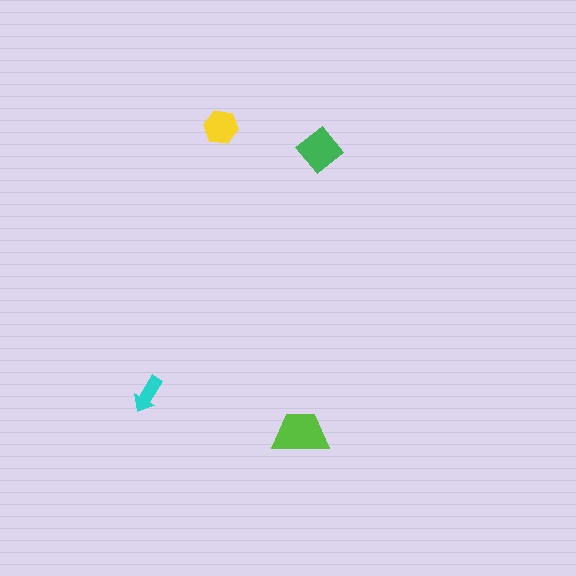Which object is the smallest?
The cyan arrow.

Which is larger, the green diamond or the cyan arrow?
The green diamond.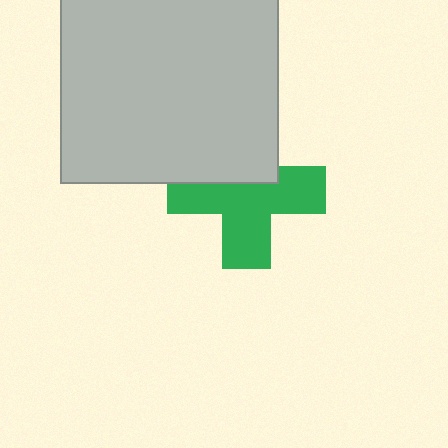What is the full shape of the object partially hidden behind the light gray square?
The partially hidden object is a green cross.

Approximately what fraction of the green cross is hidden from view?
Roughly 36% of the green cross is hidden behind the light gray square.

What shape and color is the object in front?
The object in front is a light gray square.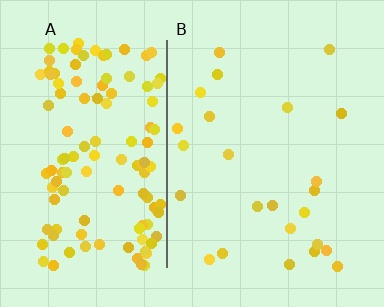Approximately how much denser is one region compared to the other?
Approximately 5.2× — region A over region B.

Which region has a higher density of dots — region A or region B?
A (the left).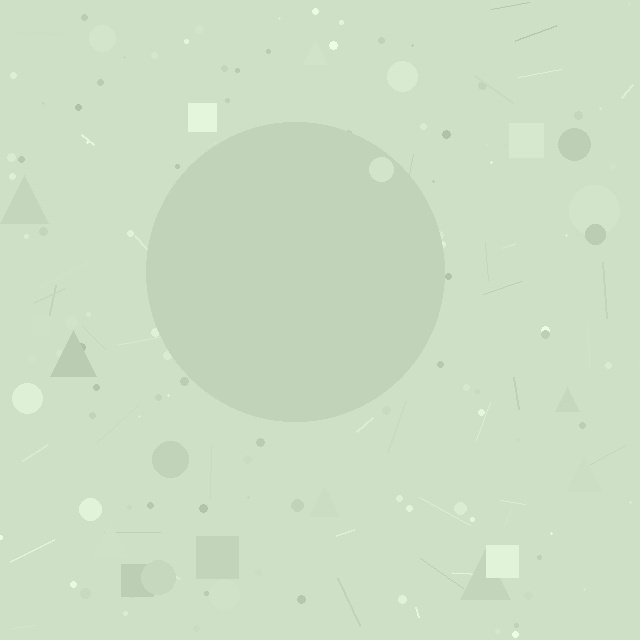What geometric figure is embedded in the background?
A circle is embedded in the background.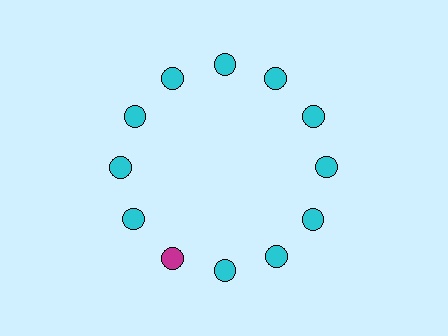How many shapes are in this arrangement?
There are 12 shapes arranged in a ring pattern.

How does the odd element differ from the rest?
It has a different color: magenta instead of cyan.